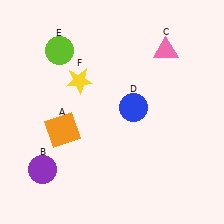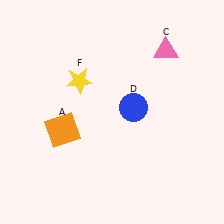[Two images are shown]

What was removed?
The purple circle (B), the lime circle (E) were removed in Image 2.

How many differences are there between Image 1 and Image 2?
There are 2 differences between the two images.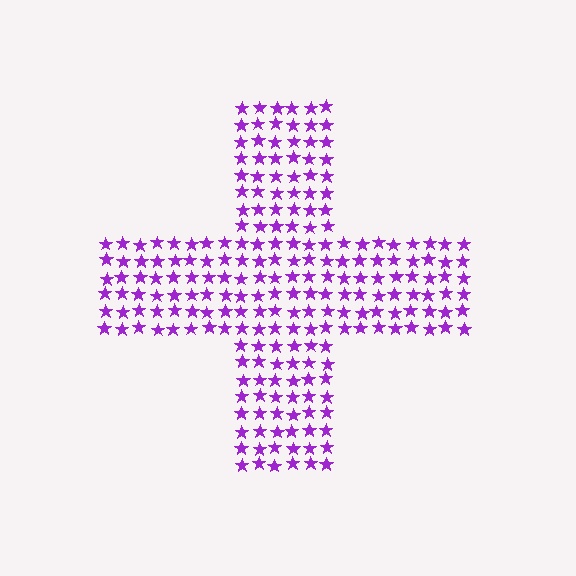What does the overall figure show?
The overall figure shows a cross.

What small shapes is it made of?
It is made of small stars.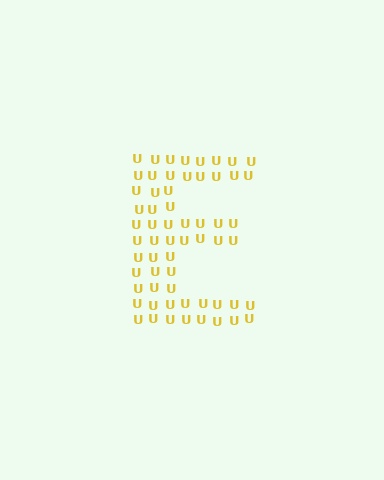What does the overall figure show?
The overall figure shows the letter E.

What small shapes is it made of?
It is made of small letter U's.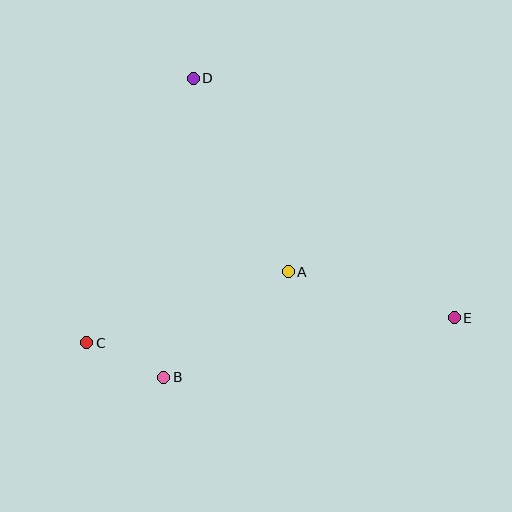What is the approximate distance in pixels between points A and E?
The distance between A and E is approximately 172 pixels.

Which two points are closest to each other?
Points B and C are closest to each other.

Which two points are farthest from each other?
Points C and E are farthest from each other.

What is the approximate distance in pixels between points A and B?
The distance between A and B is approximately 163 pixels.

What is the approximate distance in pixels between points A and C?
The distance between A and C is approximately 214 pixels.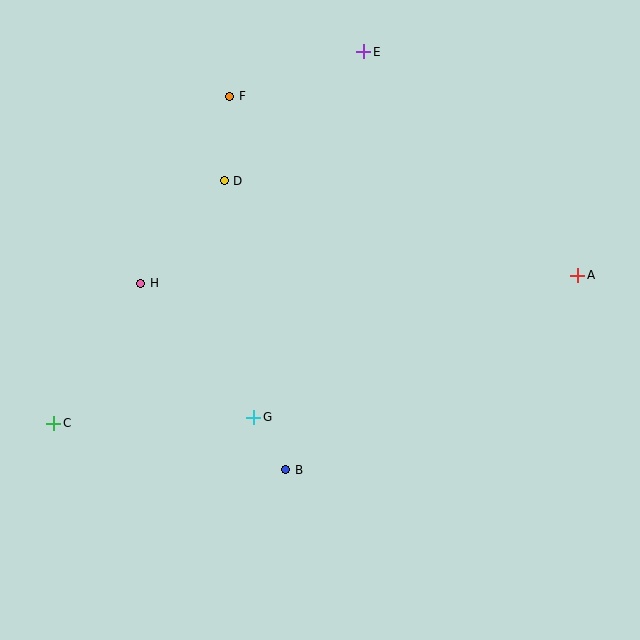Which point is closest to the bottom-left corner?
Point C is closest to the bottom-left corner.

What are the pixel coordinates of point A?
Point A is at (578, 275).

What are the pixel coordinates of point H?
Point H is at (141, 283).